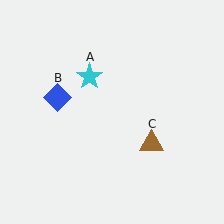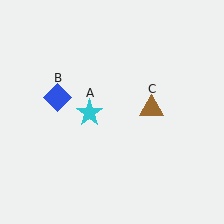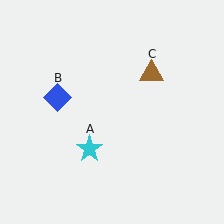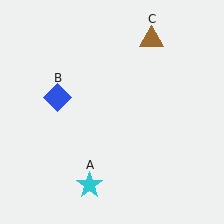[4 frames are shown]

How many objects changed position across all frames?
2 objects changed position: cyan star (object A), brown triangle (object C).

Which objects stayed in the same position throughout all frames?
Blue diamond (object B) remained stationary.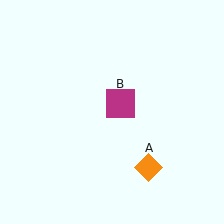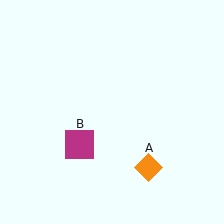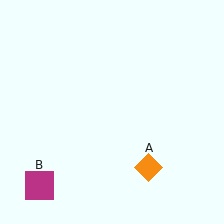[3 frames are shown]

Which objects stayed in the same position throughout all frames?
Orange diamond (object A) remained stationary.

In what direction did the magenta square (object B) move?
The magenta square (object B) moved down and to the left.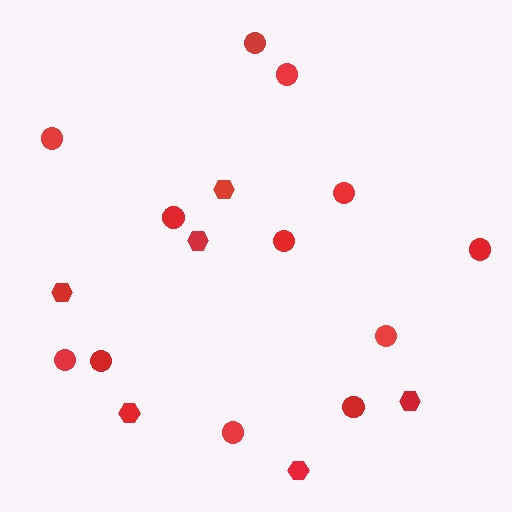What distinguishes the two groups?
There are 2 groups: one group of circles (12) and one group of hexagons (6).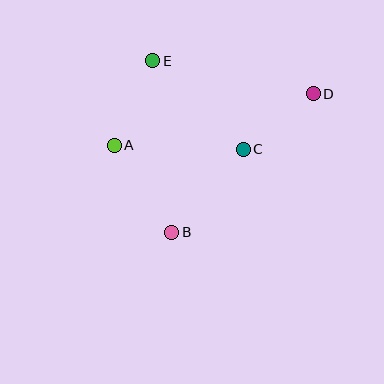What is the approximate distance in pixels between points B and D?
The distance between B and D is approximately 198 pixels.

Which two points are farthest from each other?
Points A and D are farthest from each other.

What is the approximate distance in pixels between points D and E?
The distance between D and E is approximately 164 pixels.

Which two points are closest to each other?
Points C and D are closest to each other.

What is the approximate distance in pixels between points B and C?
The distance between B and C is approximately 110 pixels.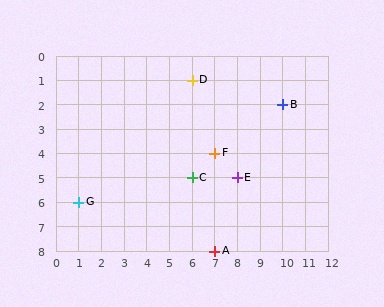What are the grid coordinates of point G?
Point G is at grid coordinates (1, 6).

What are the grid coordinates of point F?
Point F is at grid coordinates (7, 4).